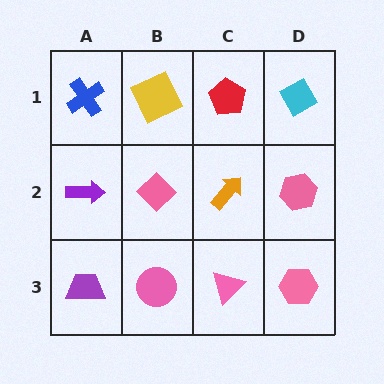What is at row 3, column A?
A purple trapezoid.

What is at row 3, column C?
A pink triangle.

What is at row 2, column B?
A pink diamond.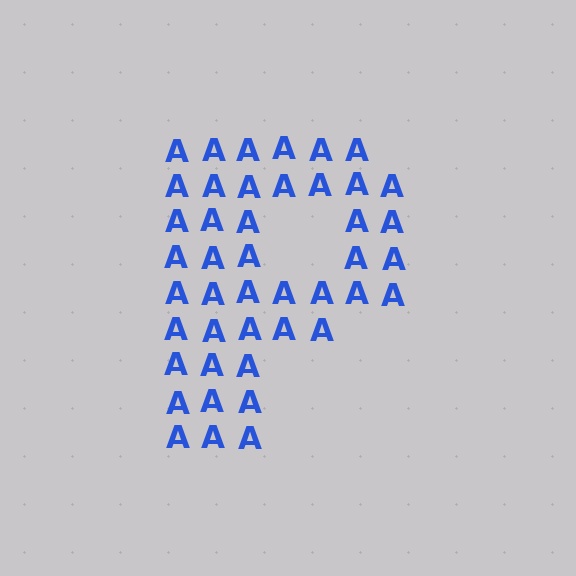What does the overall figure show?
The overall figure shows the letter P.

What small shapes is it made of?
It is made of small letter A's.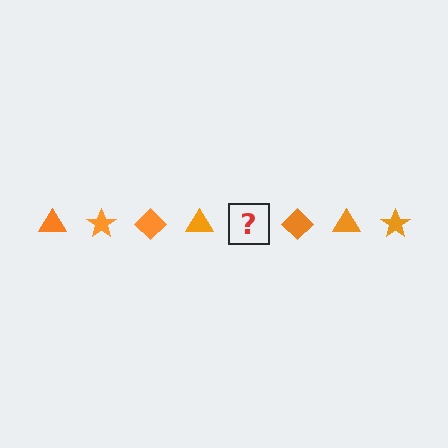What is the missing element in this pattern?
The missing element is an orange star.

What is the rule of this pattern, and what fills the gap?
The rule is that the pattern cycles through triangle, star, diamond shapes in orange. The gap should be filled with an orange star.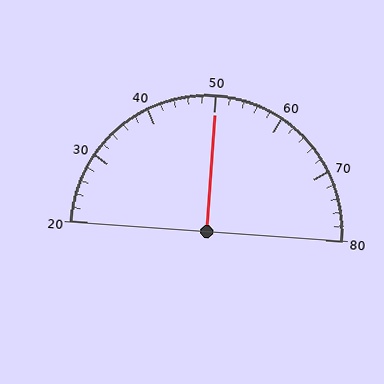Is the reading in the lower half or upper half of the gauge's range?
The reading is in the upper half of the range (20 to 80).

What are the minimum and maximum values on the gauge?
The gauge ranges from 20 to 80.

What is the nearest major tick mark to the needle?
The nearest major tick mark is 50.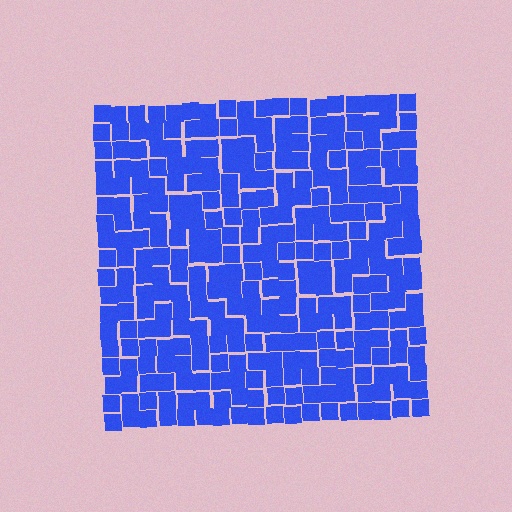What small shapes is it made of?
It is made of small squares.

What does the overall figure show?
The overall figure shows a square.